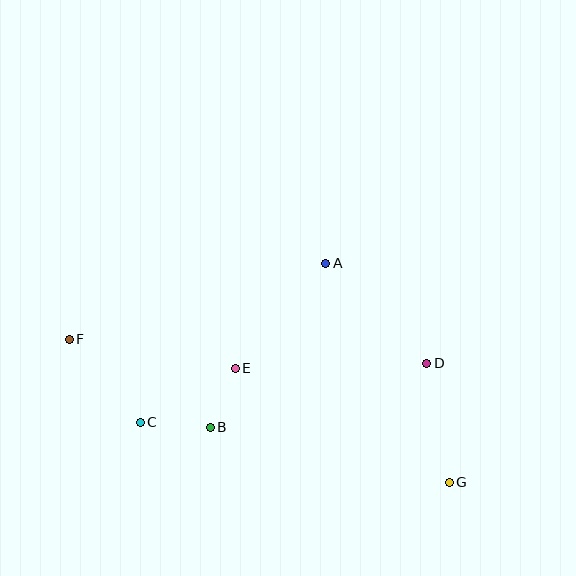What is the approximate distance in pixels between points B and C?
The distance between B and C is approximately 70 pixels.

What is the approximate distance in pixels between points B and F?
The distance between B and F is approximately 166 pixels.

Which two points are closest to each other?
Points B and E are closest to each other.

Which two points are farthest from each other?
Points F and G are farthest from each other.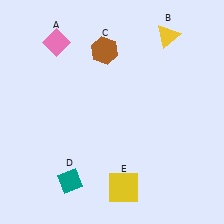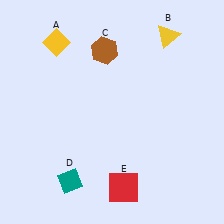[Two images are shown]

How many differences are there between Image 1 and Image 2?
There are 2 differences between the two images.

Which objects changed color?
A changed from pink to yellow. E changed from yellow to red.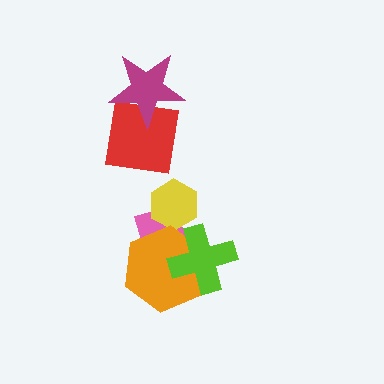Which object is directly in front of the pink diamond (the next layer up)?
The yellow hexagon is directly in front of the pink diamond.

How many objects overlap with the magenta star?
1 object overlaps with the magenta star.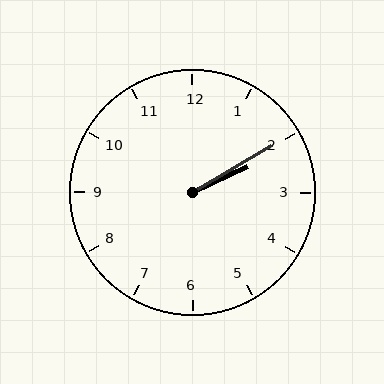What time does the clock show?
2:10.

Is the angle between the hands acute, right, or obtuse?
It is acute.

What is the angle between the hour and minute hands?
Approximately 5 degrees.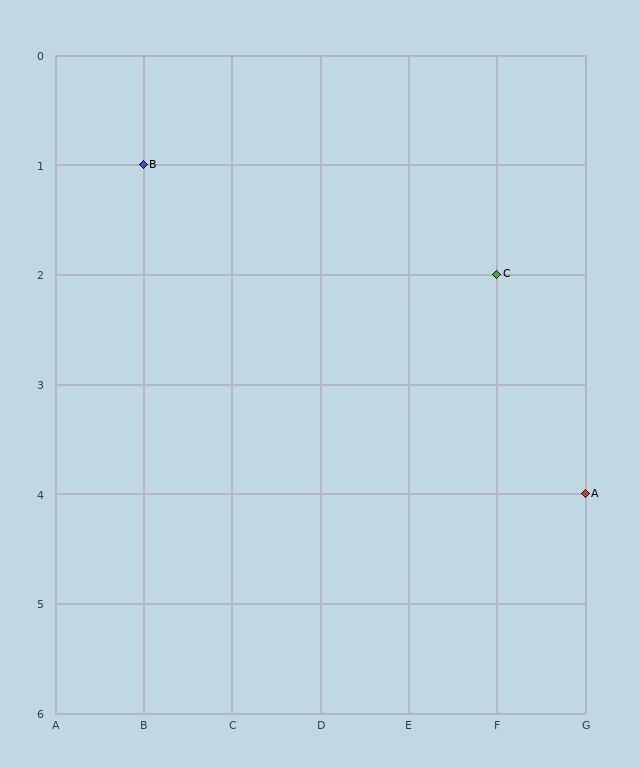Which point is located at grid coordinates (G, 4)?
Point A is at (G, 4).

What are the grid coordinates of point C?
Point C is at grid coordinates (F, 2).